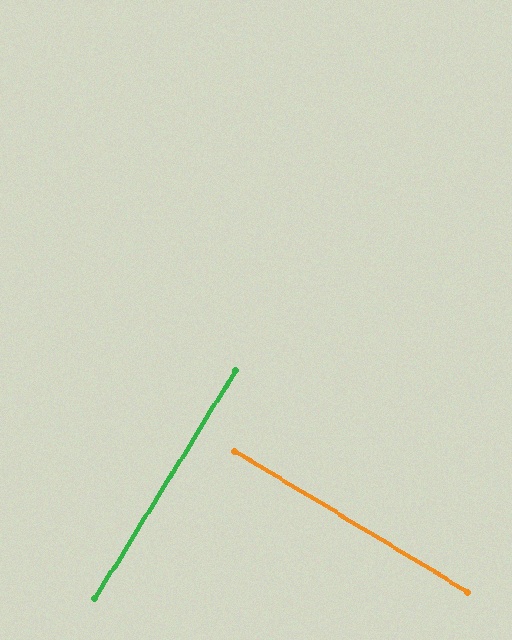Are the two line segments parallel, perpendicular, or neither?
Perpendicular — they meet at approximately 89°.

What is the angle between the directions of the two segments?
Approximately 89 degrees.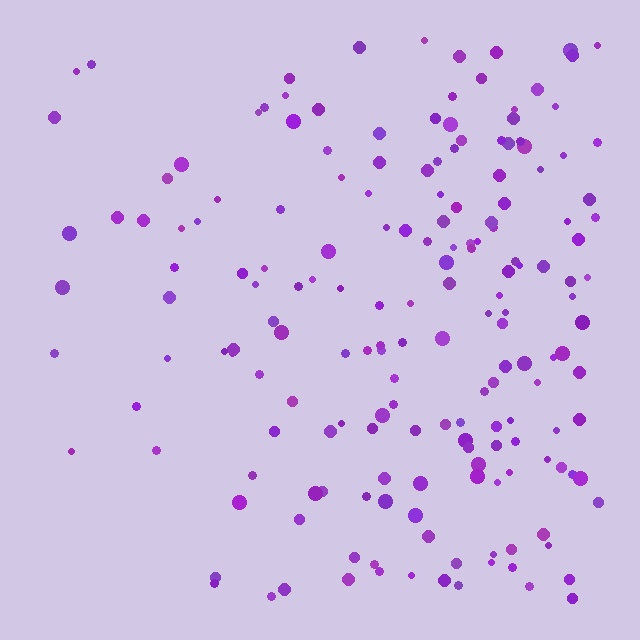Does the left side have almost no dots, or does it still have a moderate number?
Still a moderate number, just noticeably fewer than the right.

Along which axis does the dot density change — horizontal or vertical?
Horizontal.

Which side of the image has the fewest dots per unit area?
The left.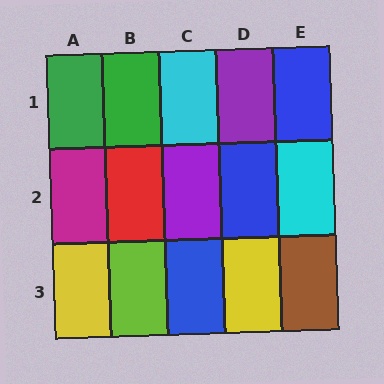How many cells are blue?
3 cells are blue.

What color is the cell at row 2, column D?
Blue.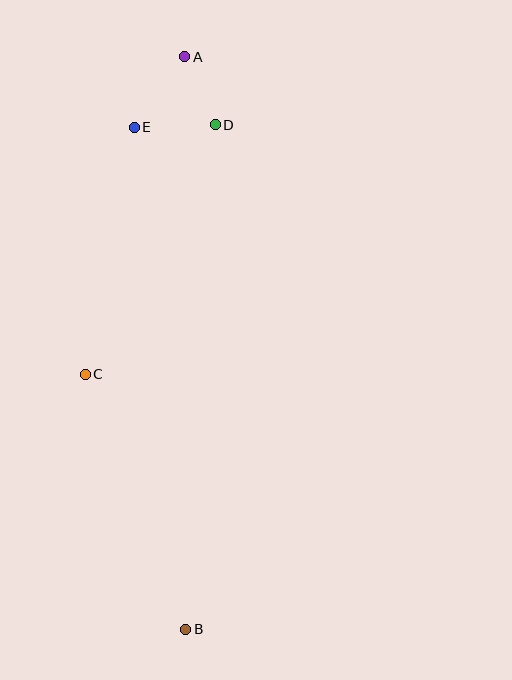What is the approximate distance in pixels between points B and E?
The distance between B and E is approximately 505 pixels.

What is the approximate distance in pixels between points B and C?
The distance between B and C is approximately 274 pixels.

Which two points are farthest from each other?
Points A and B are farthest from each other.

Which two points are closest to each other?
Points A and D are closest to each other.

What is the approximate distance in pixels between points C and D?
The distance between C and D is approximately 281 pixels.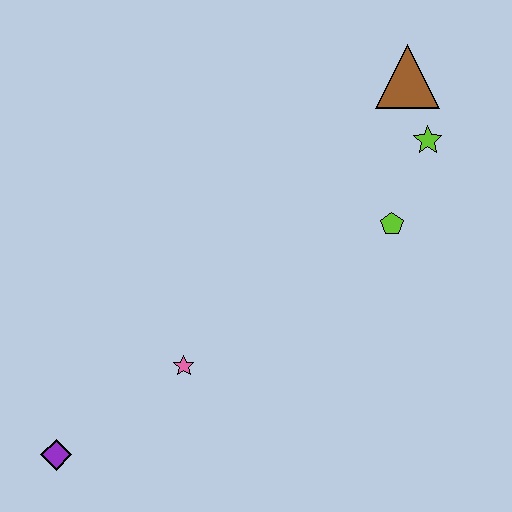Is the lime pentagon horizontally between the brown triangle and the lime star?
No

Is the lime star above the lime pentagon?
Yes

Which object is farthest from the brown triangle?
The purple diamond is farthest from the brown triangle.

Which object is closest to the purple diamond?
The pink star is closest to the purple diamond.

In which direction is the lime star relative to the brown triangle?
The lime star is below the brown triangle.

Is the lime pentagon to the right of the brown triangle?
No